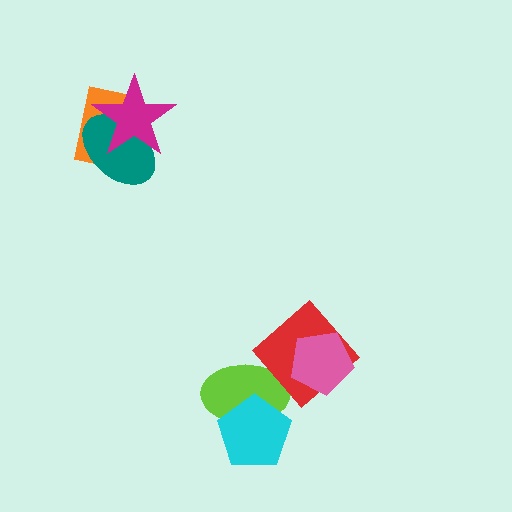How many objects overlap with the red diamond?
2 objects overlap with the red diamond.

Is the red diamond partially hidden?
Yes, it is partially covered by another shape.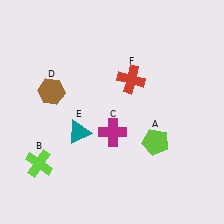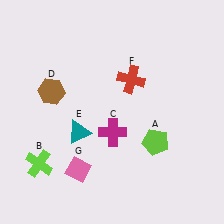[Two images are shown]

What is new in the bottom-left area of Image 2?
A pink diamond (G) was added in the bottom-left area of Image 2.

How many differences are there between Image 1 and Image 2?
There is 1 difference between the two images.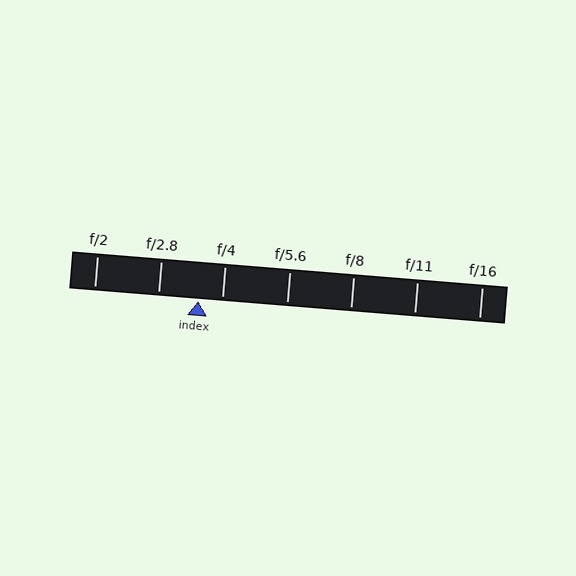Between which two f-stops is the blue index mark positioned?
The index mark is between f/2.8 and f/4.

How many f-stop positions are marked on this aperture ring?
There are 7 f-stop positions marked.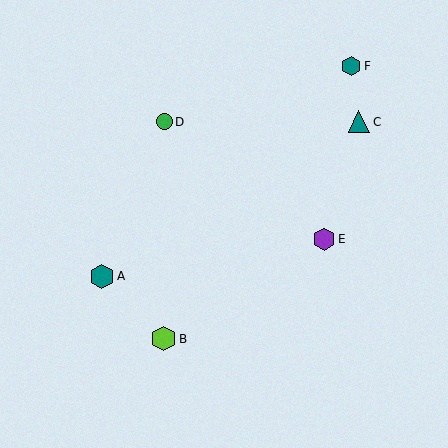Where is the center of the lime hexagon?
The center of the lime hexagon is at (163, 339).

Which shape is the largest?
The lime hexagon (labeled B) is the largest.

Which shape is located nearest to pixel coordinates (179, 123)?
The green circle (labeled D) at (164, 122) is nearest to that location.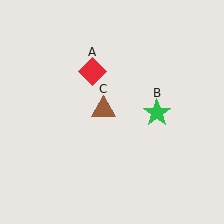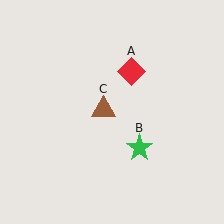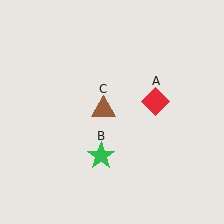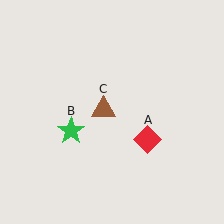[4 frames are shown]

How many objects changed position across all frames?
2 objects changed position: red diamond (object A), green star (object B).